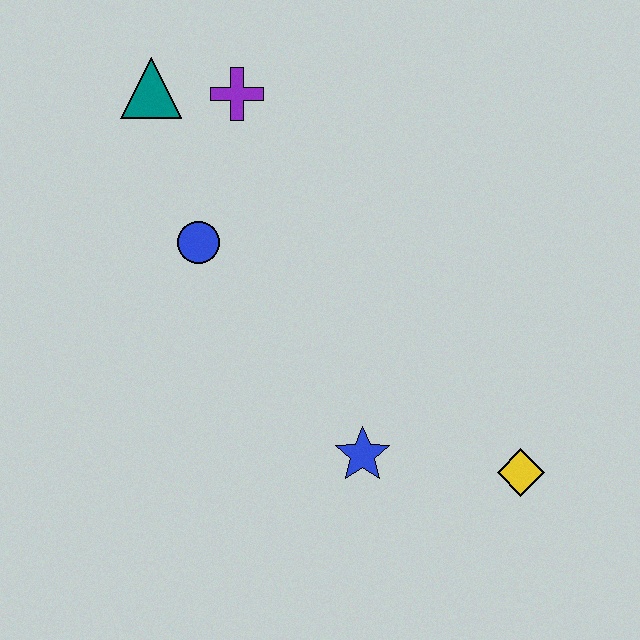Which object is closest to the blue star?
The yellow diamond is closest to the blue star.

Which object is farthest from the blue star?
The teal triangle is farthest from the blue star.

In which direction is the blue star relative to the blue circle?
The blue star is below the blue circle.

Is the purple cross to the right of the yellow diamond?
No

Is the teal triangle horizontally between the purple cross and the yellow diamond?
No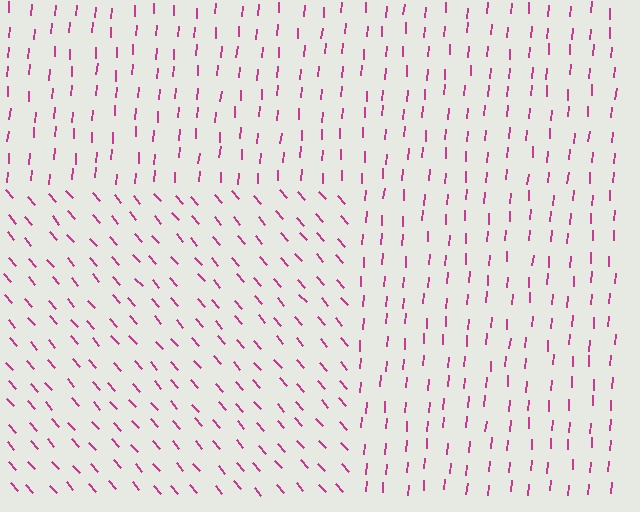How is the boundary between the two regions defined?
The boundary is defined purely by a change in line orientation (approximately 45 degrees difference). All lines are the same color and thickness.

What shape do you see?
I see a rectangle.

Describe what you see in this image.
The image is filled with small magenta line segments. A rectangle region in the image has lines oriented differently from the surrounding lines, creating a visible texture boundary.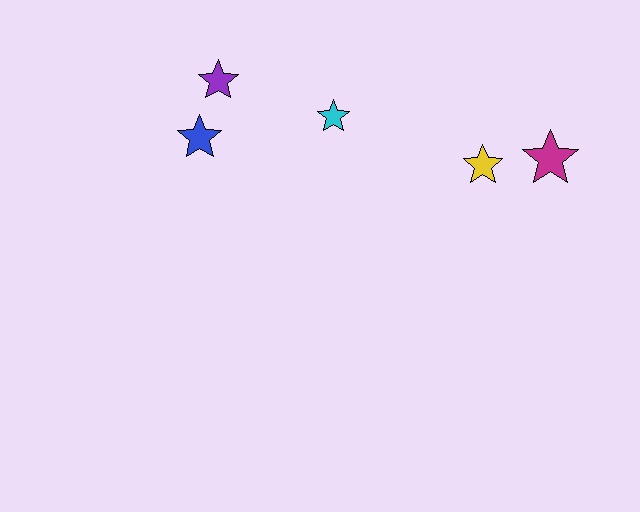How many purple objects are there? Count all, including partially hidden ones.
There is 1 purple object.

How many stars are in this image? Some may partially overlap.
There are 5 stars.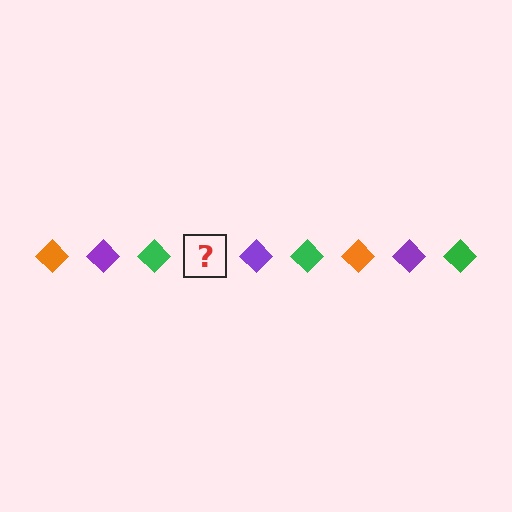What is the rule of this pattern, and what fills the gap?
The rule is that the pattern cycles through orange, purple, green diamonds. The gap should be filled with an orange diamond.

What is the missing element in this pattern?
The missing element is an orange diamond.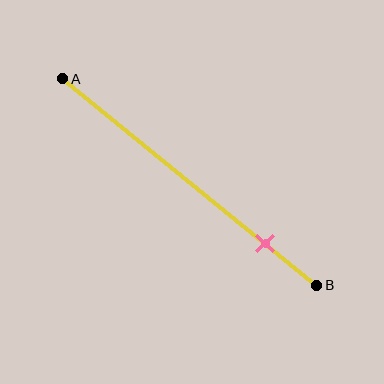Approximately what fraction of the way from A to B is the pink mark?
The pink mark is approximately 80% of the way from A to B.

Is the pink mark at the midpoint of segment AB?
No, the mark is at about 80% from A, not at the 50% midpoint.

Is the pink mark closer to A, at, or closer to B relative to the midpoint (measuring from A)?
The pink mark is closer to point B than the midpoint of segment AB.